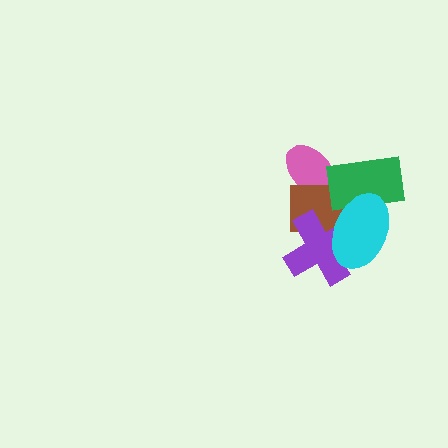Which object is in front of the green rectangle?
The cyan ellipse is in front of the green rectangle.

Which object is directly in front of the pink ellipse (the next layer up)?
The brown rectangle is directly in front of the pink ellipse.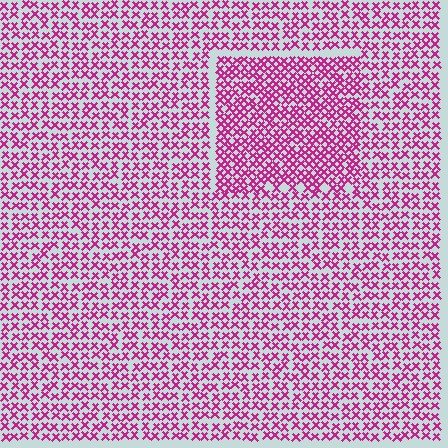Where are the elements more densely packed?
The elements are more densely packed inside the rectangle boundary.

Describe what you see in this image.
The image contains small magenta elements arranged at two different densities. A rectangle-shaped region is visible where the elements are more densely packed than the surrounding area.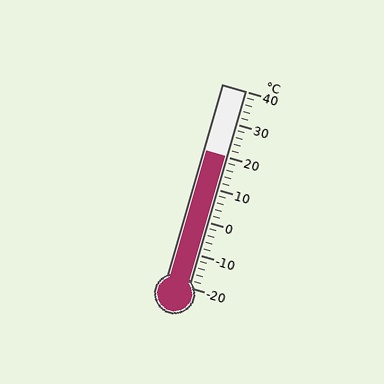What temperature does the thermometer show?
The thermometer shows approximately 20°C.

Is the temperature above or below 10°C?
The temperature is above 10°C.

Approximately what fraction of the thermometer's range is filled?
The thermometer is filled to approximately 65% of its range.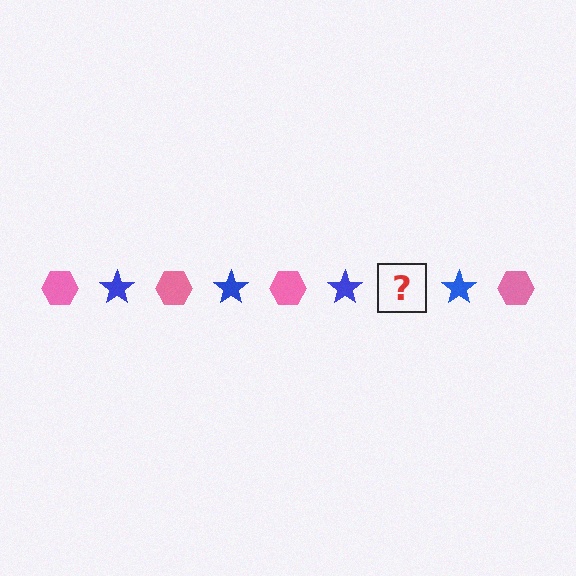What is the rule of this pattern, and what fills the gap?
The rule is that the pattern alternates between pink hexagon and blue star. The gap should be filled with a pink hexagon.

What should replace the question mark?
The question mark should be replaced with a pink hexagon.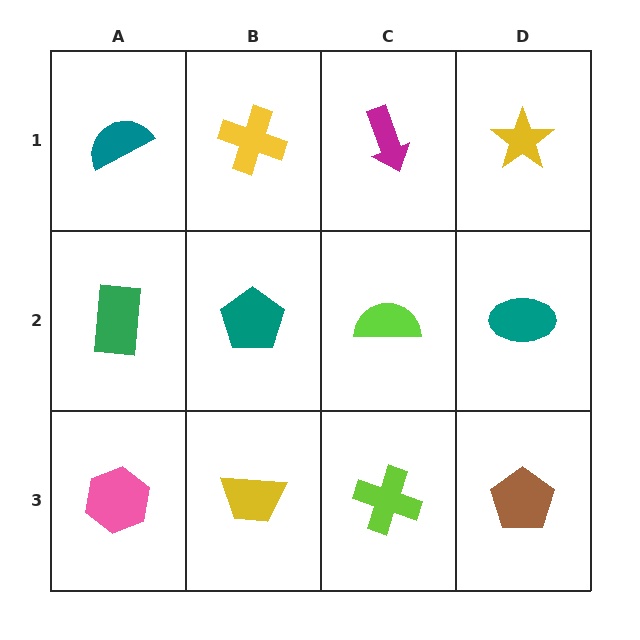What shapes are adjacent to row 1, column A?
A green rectangle (row 2, column A), a yellow cross (row 1, column B).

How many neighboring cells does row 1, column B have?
3.